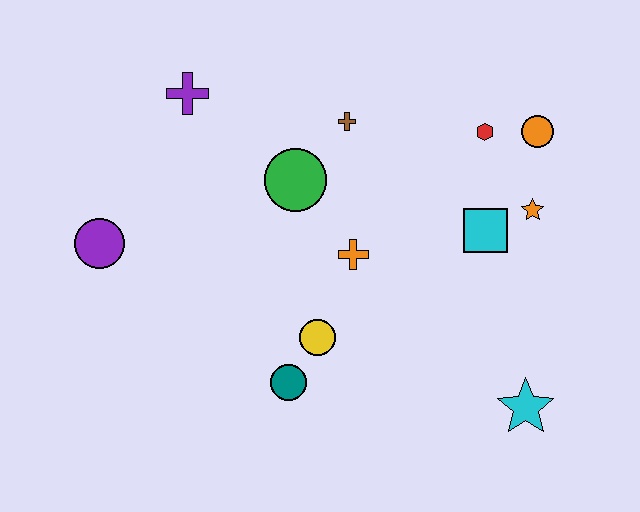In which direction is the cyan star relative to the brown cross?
The cyan star is below the brown cross.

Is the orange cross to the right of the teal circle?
Yes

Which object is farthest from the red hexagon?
The purple circle is farthest from the red hexagon.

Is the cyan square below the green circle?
Yes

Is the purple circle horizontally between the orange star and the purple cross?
No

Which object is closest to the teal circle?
The yellow circle is closest to the teal circle.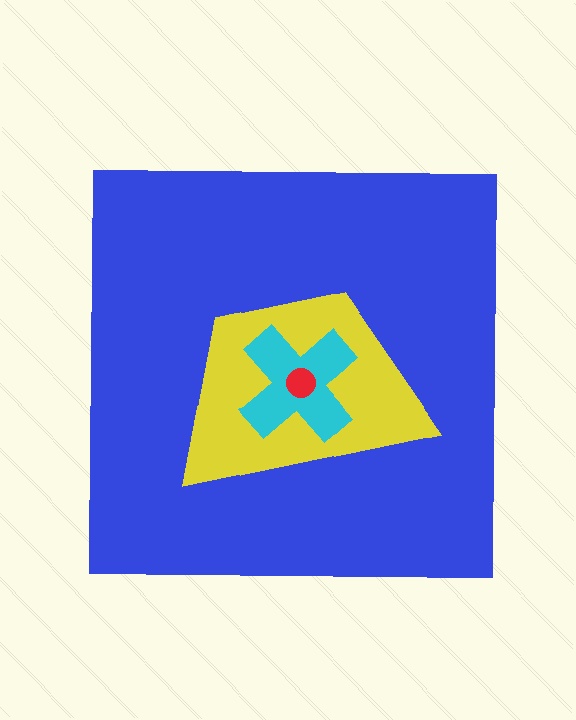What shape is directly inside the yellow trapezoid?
The cyan cross.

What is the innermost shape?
The red circle.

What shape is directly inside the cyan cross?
The red circle.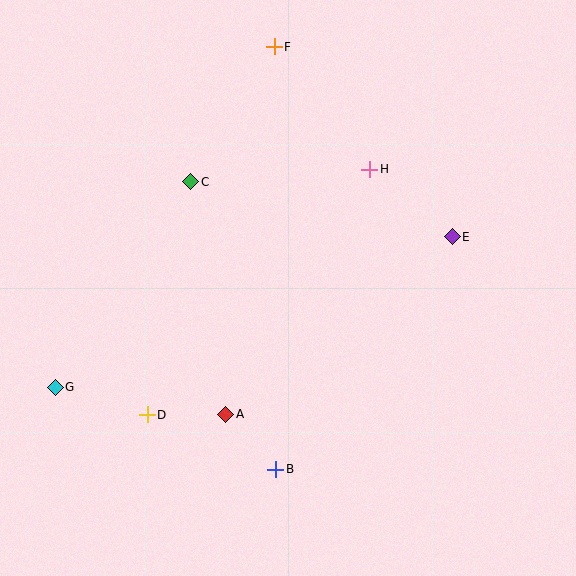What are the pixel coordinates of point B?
Point B is at (276, 469).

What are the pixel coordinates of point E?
Point E is at (452, 237).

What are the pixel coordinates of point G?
Point G is at (55, 387).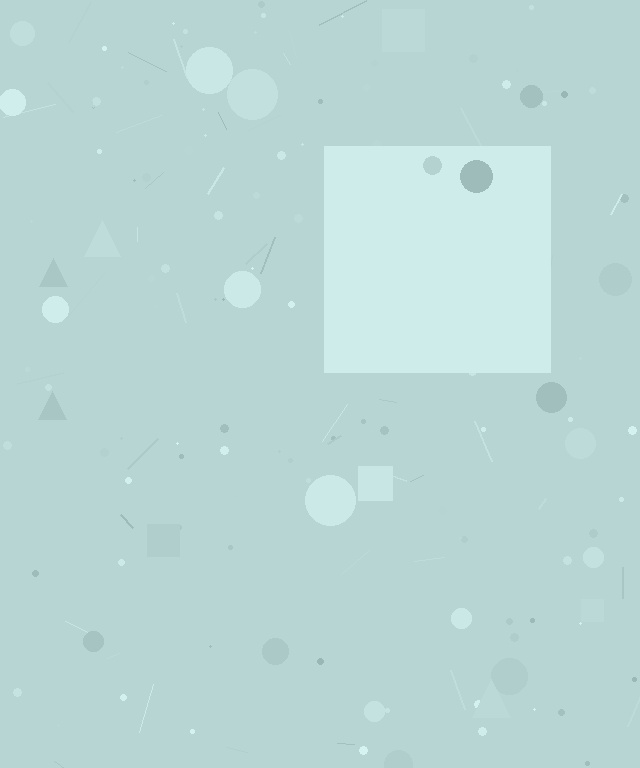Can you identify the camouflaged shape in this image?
The camouflaged shape is a square.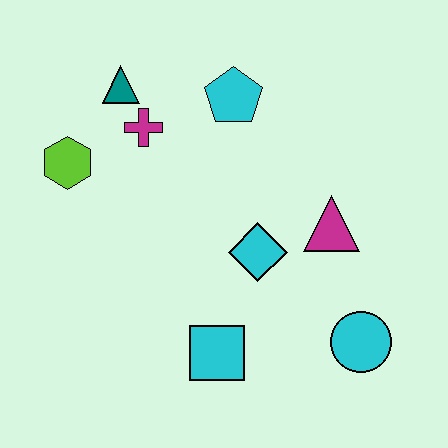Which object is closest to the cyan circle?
The magenta triangle is closest to the cyan circle.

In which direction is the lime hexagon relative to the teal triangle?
The lime hexagon is below the teal triangle.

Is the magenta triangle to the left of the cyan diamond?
No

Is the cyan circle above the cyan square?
Yes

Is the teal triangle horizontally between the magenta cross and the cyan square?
No